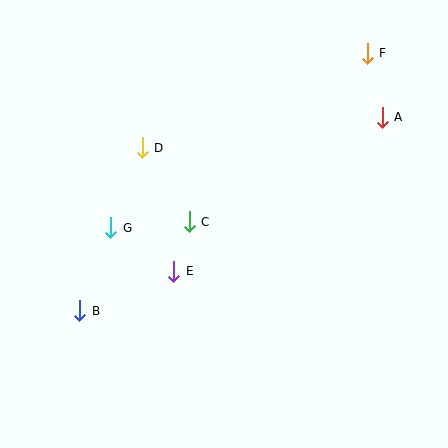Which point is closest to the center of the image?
Point C at (189, 222) is closest to the center.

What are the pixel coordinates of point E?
Point E is at (174, 271).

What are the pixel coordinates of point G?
Point G is at (111, 228).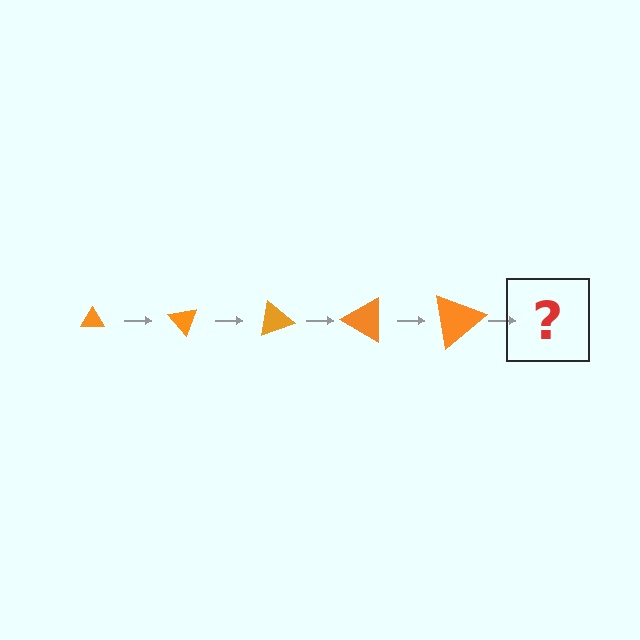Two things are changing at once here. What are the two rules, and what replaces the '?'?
The two rules are that the triangle grows larger each step and it rotates 50 degrees each step. The '?' should be a triangle, larger than the previous one and rotated 250 degrees from the start.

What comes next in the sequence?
The next element should be a triangle, larger than the previous one and rotated 250 degrees from the start.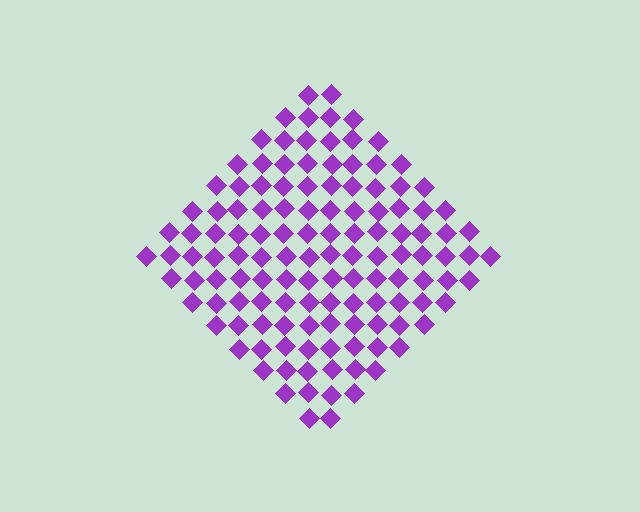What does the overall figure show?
The overall figure shows a diamond.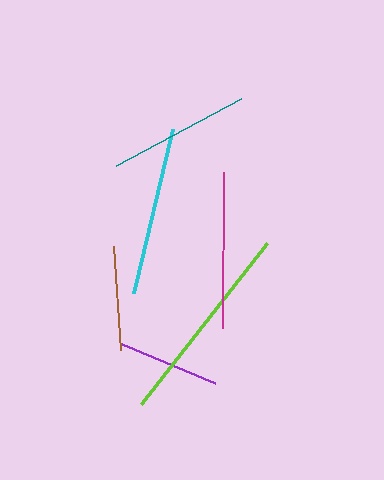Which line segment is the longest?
The lime line is the longest at approximately 205 pixels.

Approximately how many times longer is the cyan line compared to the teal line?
The cyan line is approximately 1.2 times the length of the teal line.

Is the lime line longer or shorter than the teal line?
The lime line is longer than the teal line.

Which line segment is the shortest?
The purple line is the shortest at approximately 100 pixels.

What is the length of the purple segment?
The purple segment is approximately 100 pixels long.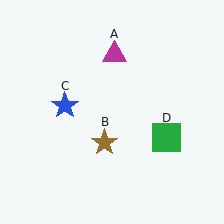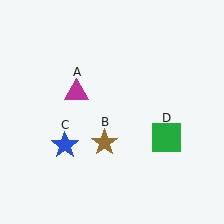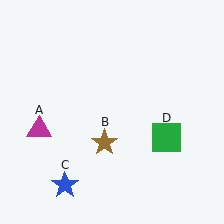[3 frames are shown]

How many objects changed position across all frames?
2 objects changed position: magenta triangle (object A), blue star (object C).